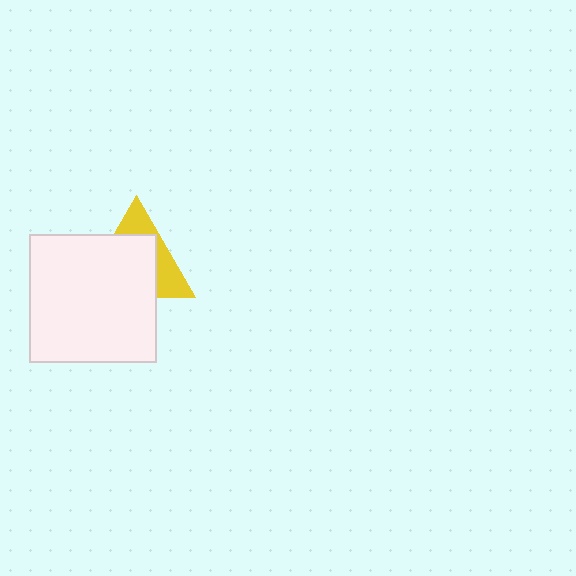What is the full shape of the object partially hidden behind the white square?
The partially hidden object is a yellow triangle.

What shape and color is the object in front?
The object in front is a white square.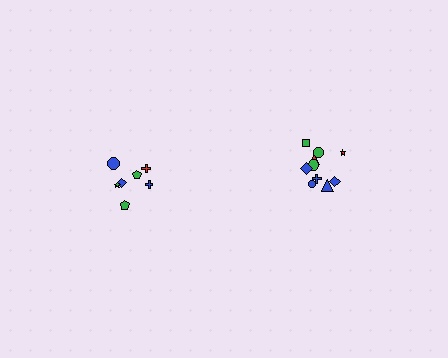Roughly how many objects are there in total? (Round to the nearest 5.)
Roughly 15 objects in total.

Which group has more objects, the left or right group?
The right group.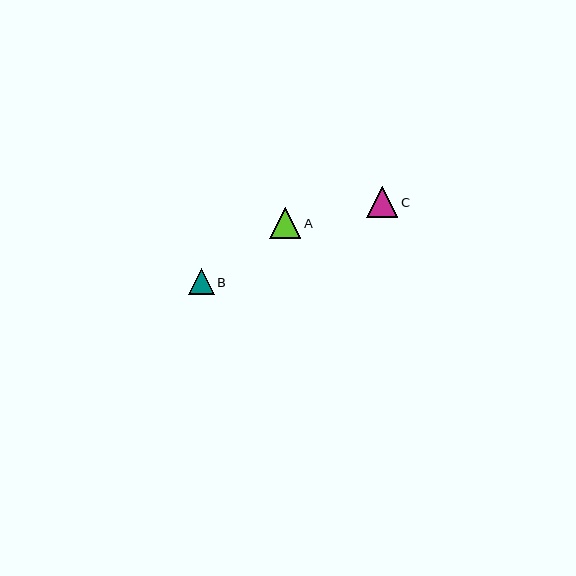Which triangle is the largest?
Triangle A is the largest with a size of approximately 31 pixels.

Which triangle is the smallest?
Triangle B is the smallest with a size of approximately 26 pixels.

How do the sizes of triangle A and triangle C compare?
Triangle A and triangle C are approximately the same size.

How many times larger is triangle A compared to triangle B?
Triangle A is approximately 1.2 times the size of triangle B.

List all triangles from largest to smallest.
From largest to smallest: A, C, B.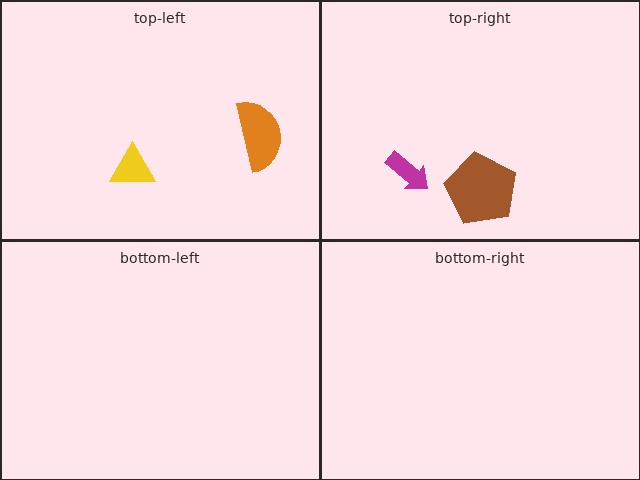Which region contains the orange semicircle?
The top-left region.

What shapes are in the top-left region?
The orange semicircle, the yellow triangle.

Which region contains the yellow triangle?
The top-left region.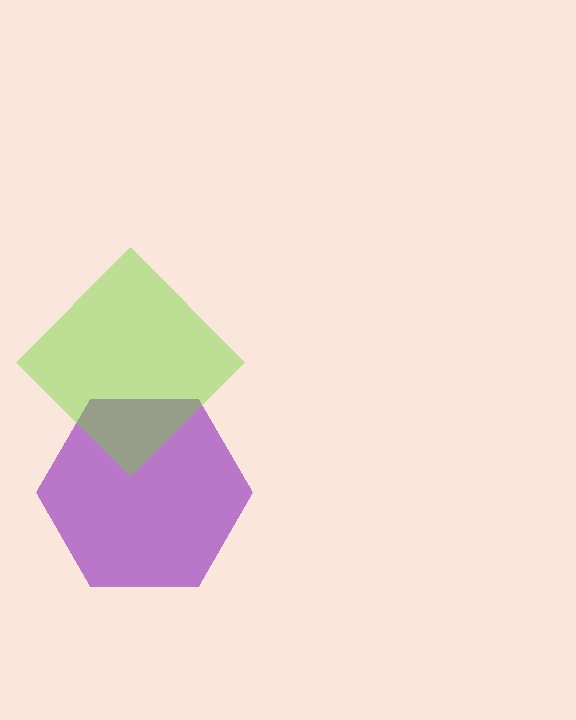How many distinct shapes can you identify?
There are 2 distinct shapes: a purple hexagon, a lime diamond.